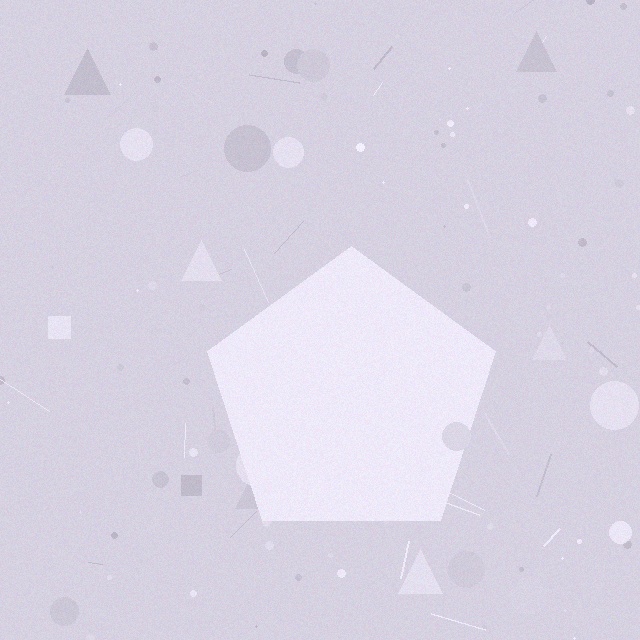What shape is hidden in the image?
A pentagon is hidden in the image.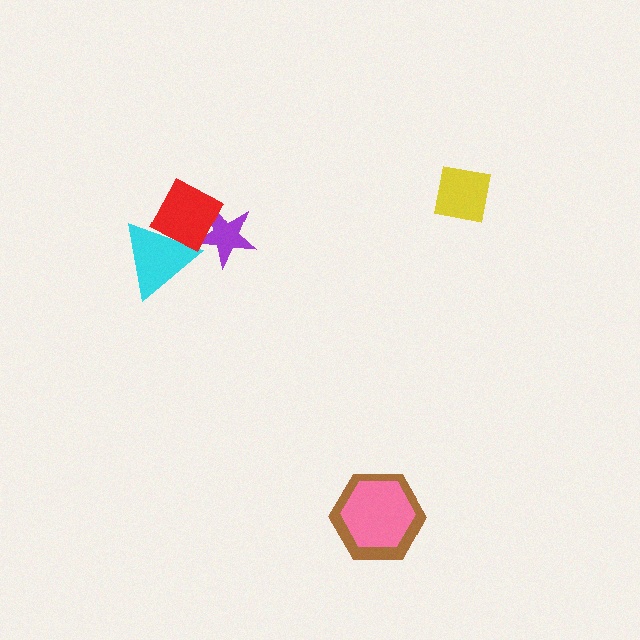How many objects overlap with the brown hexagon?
1 object overlaps with the brown hexagon.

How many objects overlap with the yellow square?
0 objects overlap with the yellow square.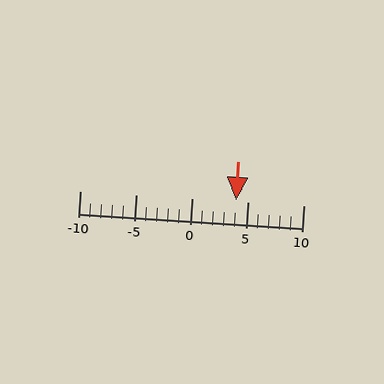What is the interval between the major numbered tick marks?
The major tick marks are spaced 5 units apart.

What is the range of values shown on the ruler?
The ruler shows values from -10 to 10.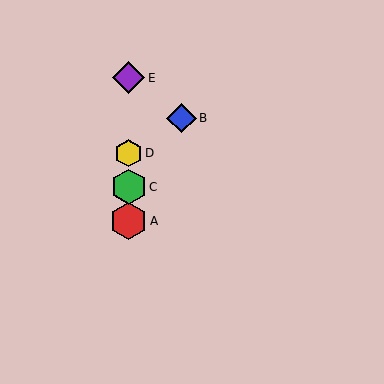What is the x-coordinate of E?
Object E is at x≈129.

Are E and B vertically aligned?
No, E is at x≈129 and B is at x≈181.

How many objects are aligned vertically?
4 objects (A, C, D, E) are aligned vertically.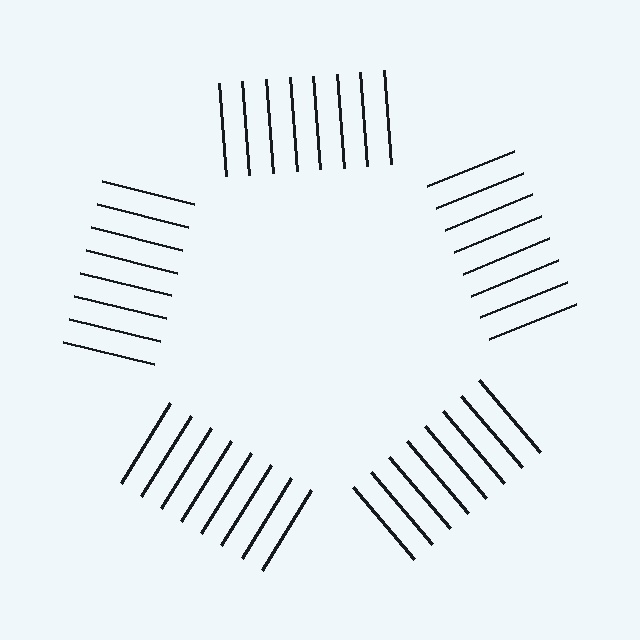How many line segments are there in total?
40 — 8 along each of the 5 edges.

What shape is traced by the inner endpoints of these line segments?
An illusory pentagon — the line segments terminate on its edges but no continuous stroke is drawn.